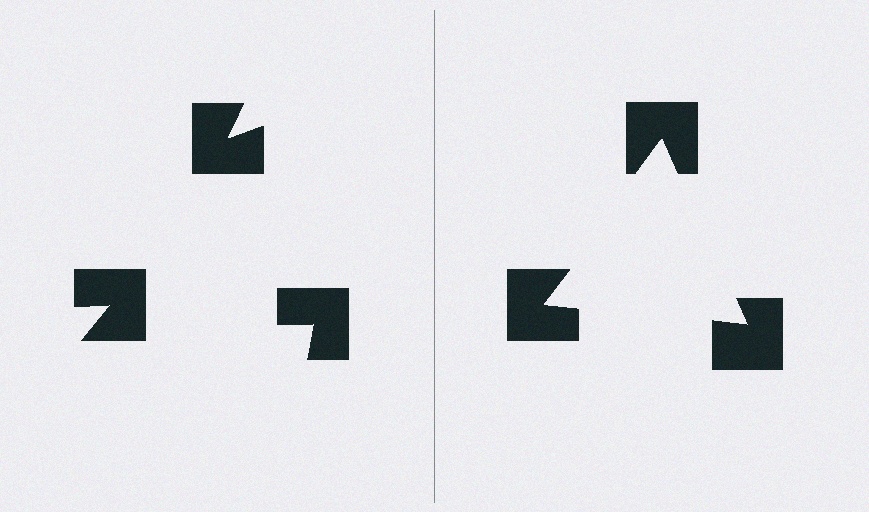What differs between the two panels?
The notched squares are positioned identically on both sides; only the wedge orientations differ. On the right they align to a triangle; on the left they are misaligned.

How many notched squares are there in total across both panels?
6 — 3 on each side.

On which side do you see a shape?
An illusory triangle appears on the right side. On the left side the wedge cuts are rotated, so no coherent shape forms.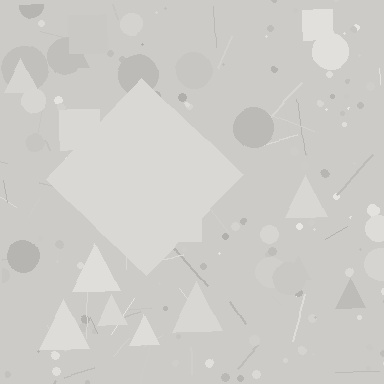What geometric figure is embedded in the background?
A diamond is embedded in the background.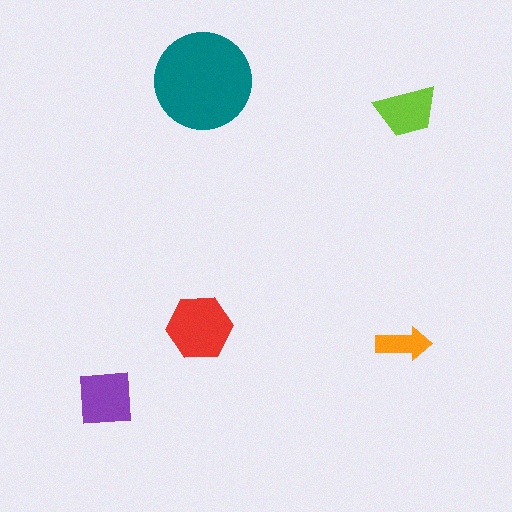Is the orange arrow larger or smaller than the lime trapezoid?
Smaller.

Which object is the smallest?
The orange arrow.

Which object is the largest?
The teal circle.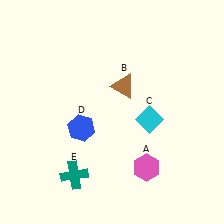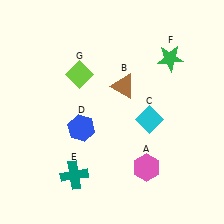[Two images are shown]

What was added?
A green star (F), a lime diamond (G) were added in Image 2.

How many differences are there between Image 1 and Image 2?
There are 2 differences between the two images.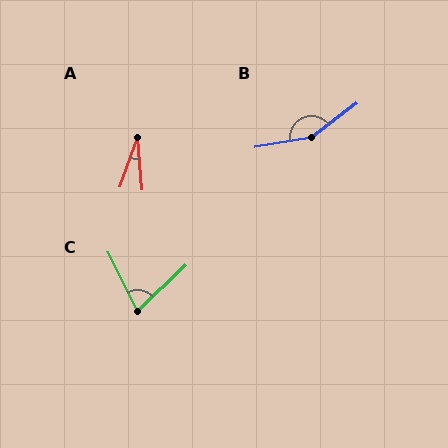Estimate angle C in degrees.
Approximately 72 degrees.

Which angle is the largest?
B, at approximately 153 degrees.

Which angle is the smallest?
A, at approximately 24 degrees.